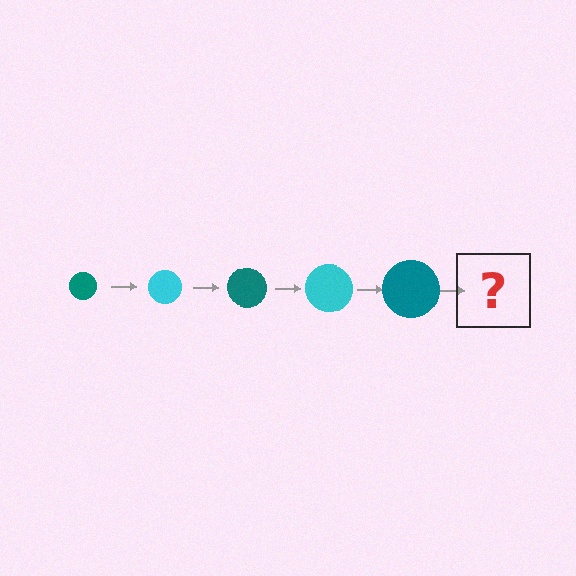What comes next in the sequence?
The next element should be a cyan circle, larger than the previous one.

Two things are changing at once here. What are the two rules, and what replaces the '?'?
The two rules are that the circle grows larger each step and the color cycles through teal and cyan. The '?' should be a cyan circle, larger than the previous one.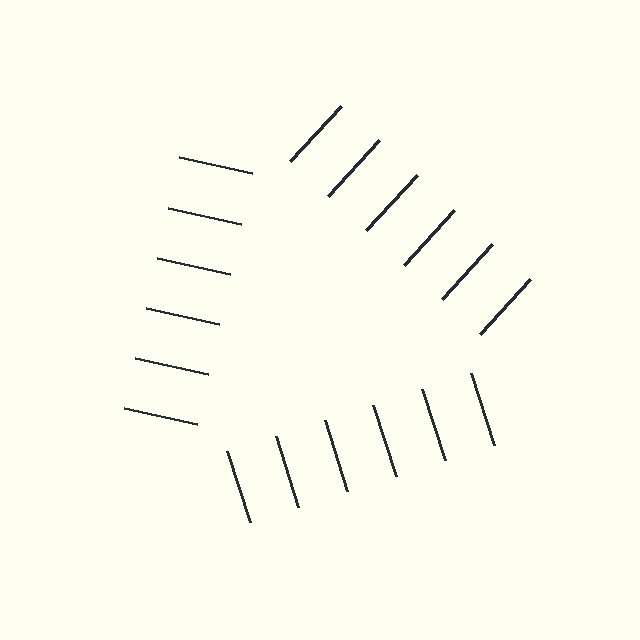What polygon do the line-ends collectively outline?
An illusory triangle — the line segments terminate on its edges but no continuous stroke is drawn.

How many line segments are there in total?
18 — 6 along each of the 3 edges.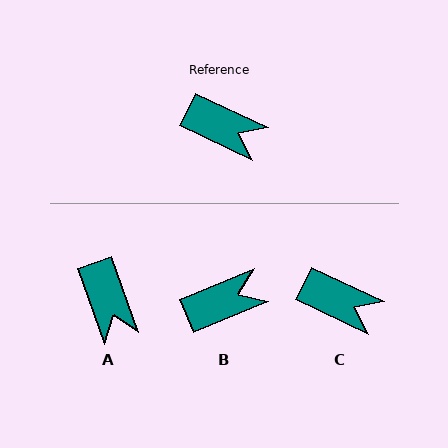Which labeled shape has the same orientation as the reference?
C.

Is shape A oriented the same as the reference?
No, it is off by about 45 degrees.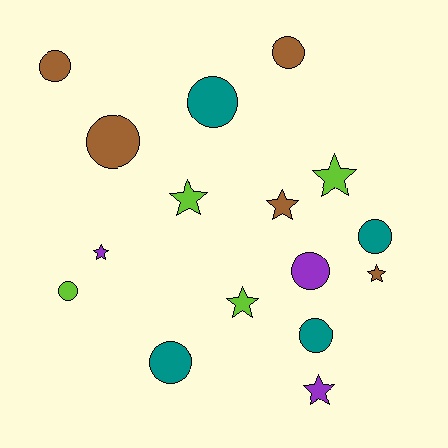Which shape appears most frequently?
Circle, with 9 objects.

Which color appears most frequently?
Brown, with 5 objects.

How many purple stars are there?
There are 2 purple stars.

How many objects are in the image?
There are 16 objects.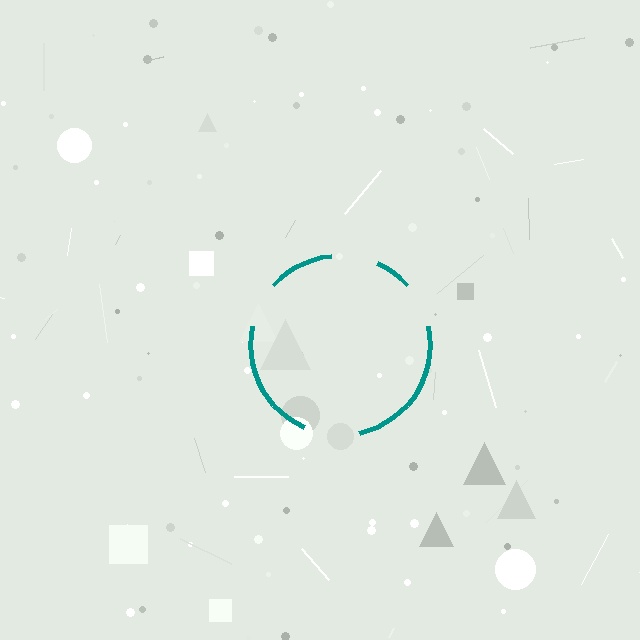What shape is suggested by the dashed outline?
The dashed outline suggests a circle.